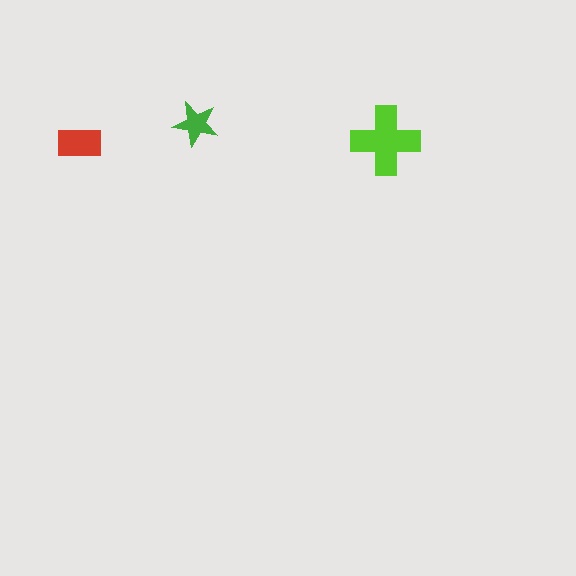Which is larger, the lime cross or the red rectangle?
The lime cross.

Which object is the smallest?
The green star.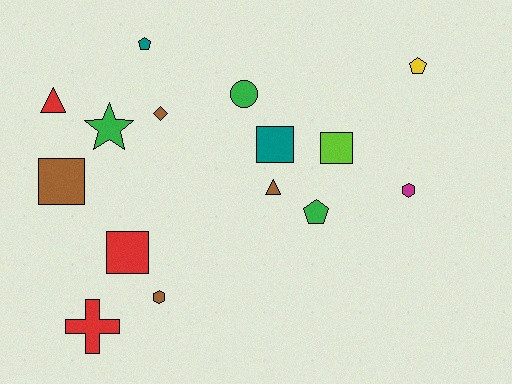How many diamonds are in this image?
There is 1 diamond.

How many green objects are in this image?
There are 3 green objects.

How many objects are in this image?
There are 15 objects.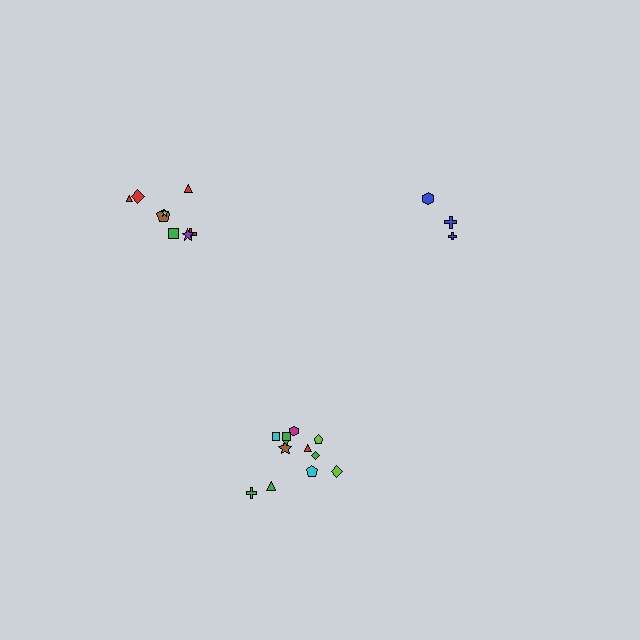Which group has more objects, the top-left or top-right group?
The top-left group.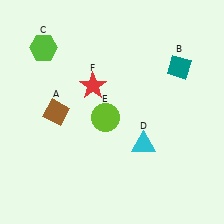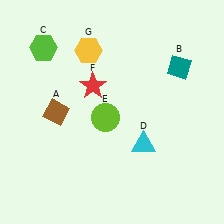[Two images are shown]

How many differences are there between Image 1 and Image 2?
There is 1 difference between the two images.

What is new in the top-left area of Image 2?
A yellow hexagon (G) was added in the top-left area of Image 2.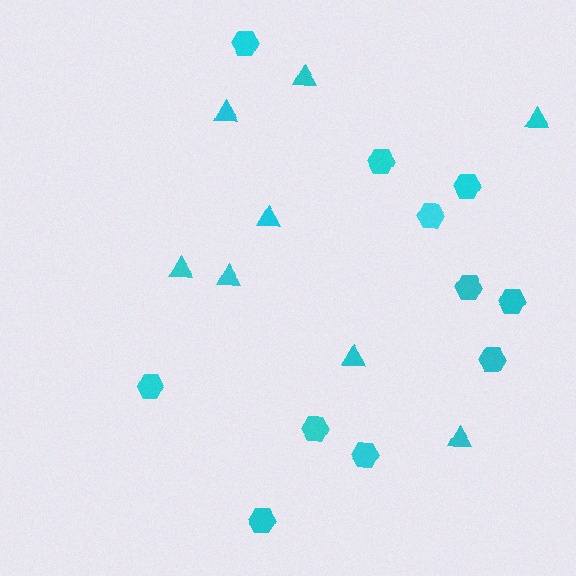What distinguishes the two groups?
There are 2 groups: one group of hexagons (11) and one group of triangles (8).